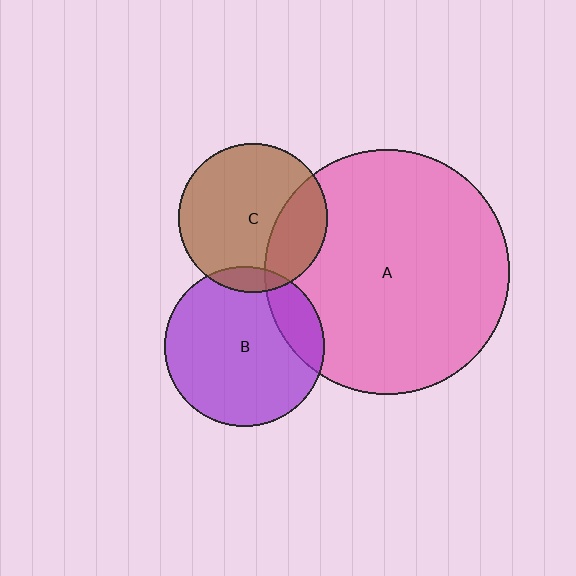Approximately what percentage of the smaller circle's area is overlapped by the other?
Approximately 10%.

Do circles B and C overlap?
Yes.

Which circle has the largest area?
Circle A (pink).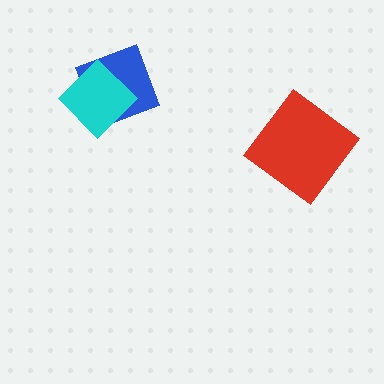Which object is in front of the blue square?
The cyan diamond is in front of the blue square.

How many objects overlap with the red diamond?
0 objects overlap with the red diamond.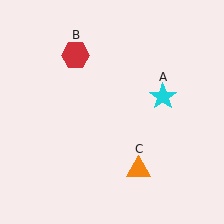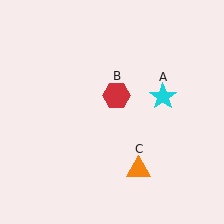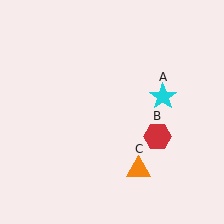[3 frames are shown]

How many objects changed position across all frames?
1 object changed position: red hexagon (object B).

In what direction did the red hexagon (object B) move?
The red hexagon (object B) moved down and to the right.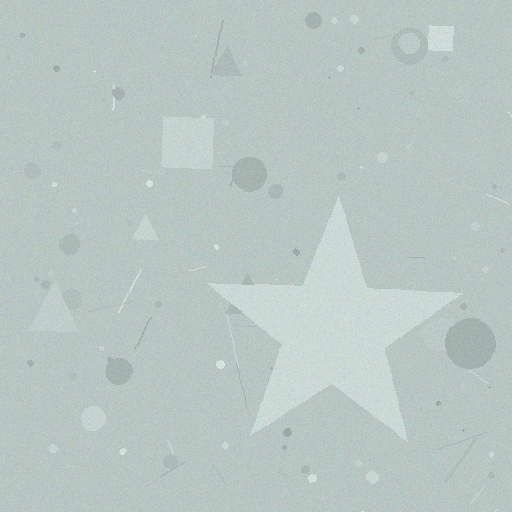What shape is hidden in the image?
A star is hidden in the image.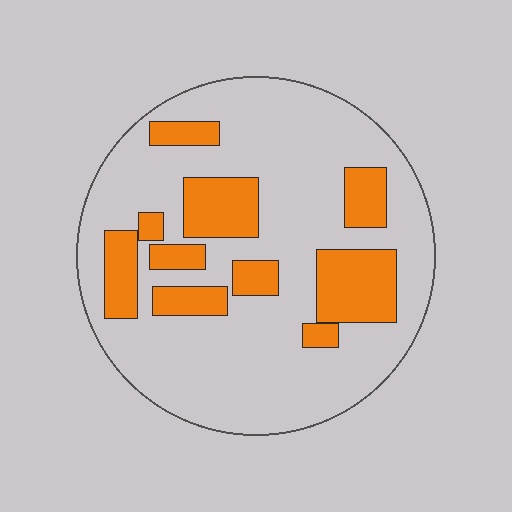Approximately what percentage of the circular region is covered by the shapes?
Approximately 25%.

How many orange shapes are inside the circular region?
10.